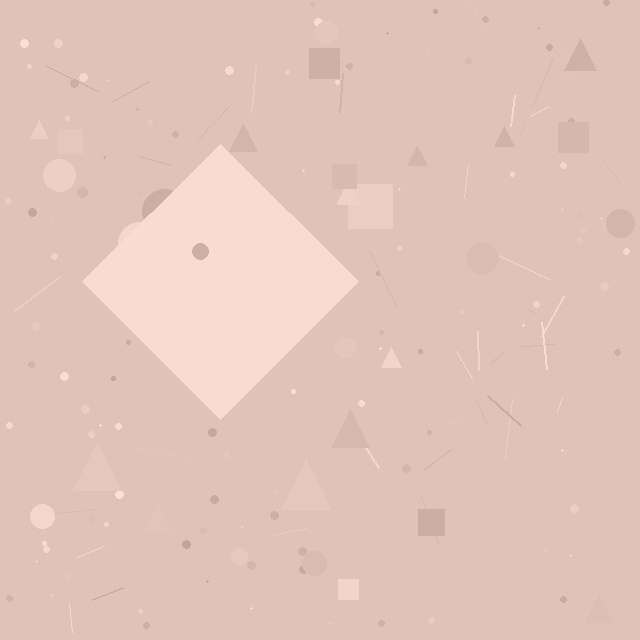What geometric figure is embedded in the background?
A diamond is embedded in the background.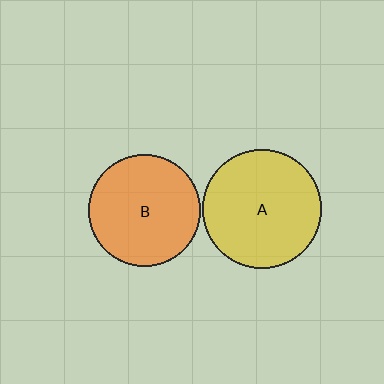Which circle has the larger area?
Circle A (yellow).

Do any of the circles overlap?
No, none of the circles overlap.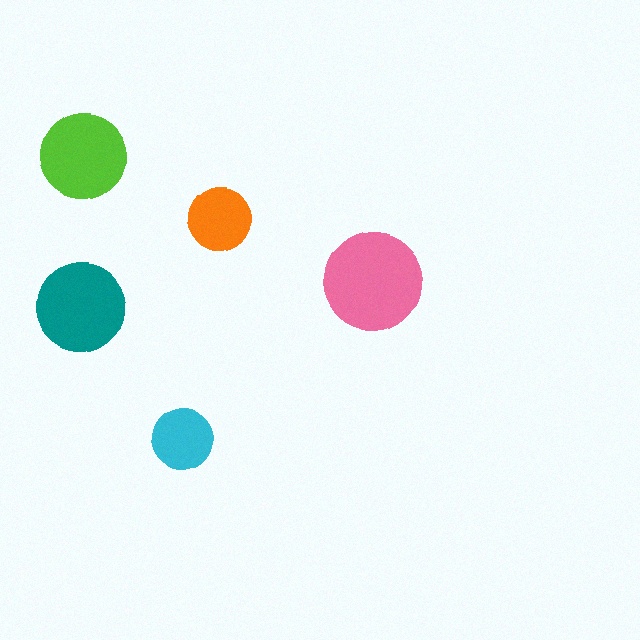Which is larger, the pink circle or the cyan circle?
The pink one.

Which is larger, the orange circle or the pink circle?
The pink one.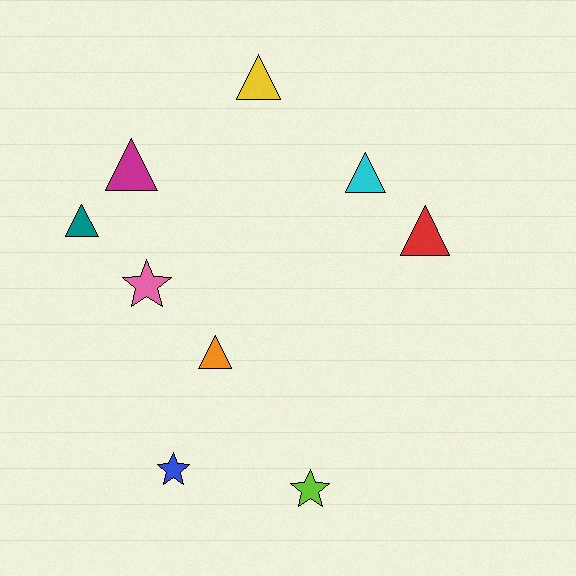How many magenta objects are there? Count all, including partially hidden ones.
There is 1 magenta object.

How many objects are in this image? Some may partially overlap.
There are 9 objects.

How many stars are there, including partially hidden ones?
There are 3 stars.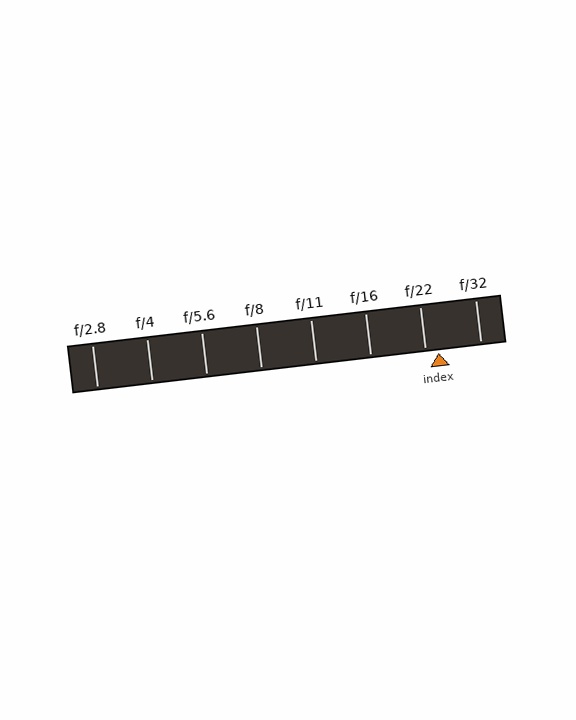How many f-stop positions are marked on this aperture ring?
There are 8 f-stop positions marked.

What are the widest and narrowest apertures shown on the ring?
The widest aperture shown is f/2.8 and the narrowest is f/32.